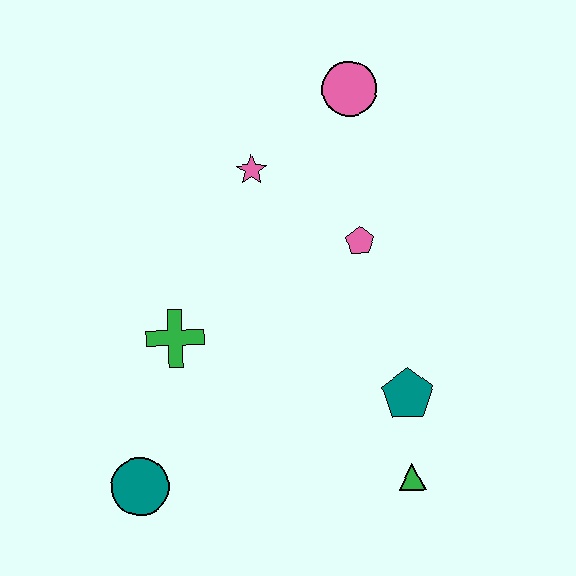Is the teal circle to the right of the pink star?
No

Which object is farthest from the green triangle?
The pink circle is farthest from the green triangle.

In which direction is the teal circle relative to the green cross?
The teal circle is below the green cross.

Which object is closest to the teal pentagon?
The green triangle is closest to the teal pentagon.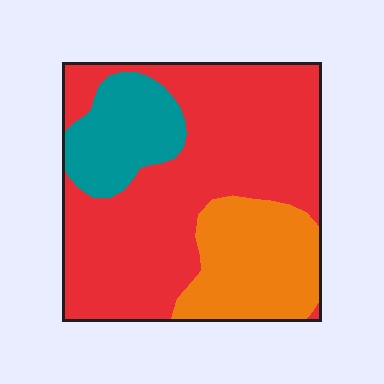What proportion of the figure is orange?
Orange covers about 25% of the figure.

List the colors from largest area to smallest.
From largest to smallest: red, orange, teal.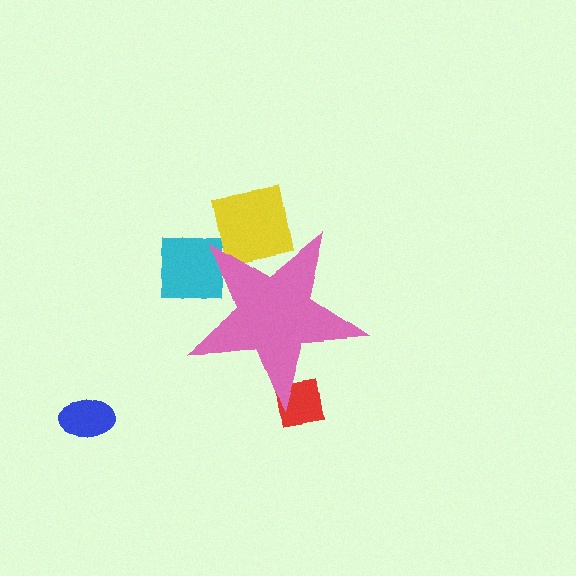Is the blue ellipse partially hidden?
No, the blue ellipse is fully visible.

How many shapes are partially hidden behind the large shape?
3 shapes are partially hidden.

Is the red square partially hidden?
Yes, the red square is partially hidden behind the pink star.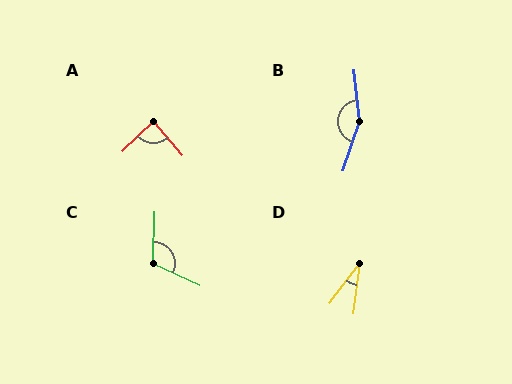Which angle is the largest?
B, at approximately 155 degrees.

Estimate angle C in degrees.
Approximately 113 degrees.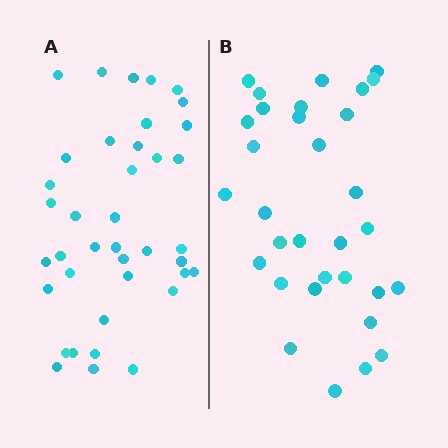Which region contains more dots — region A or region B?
Region A (the left region) has more dots.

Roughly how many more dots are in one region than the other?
Region A has roughly 8 or so more dots than region B.